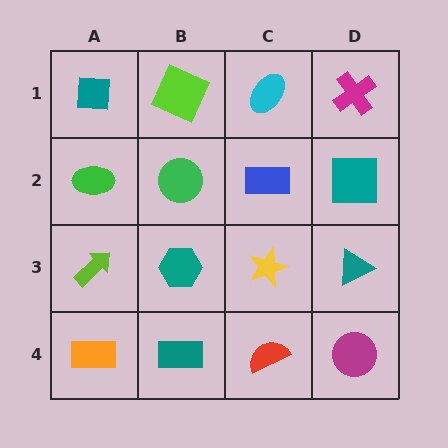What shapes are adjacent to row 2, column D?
A magenta cross (row 1, column D), a teal triangle (row 3, column D), a blue rectangle (row 2, column C).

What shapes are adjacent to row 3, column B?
A green circle (row 2, column B), a teal rectangle (row 4, column B), a lime arrow (row 3, column A), a yellow star (row 3, column C).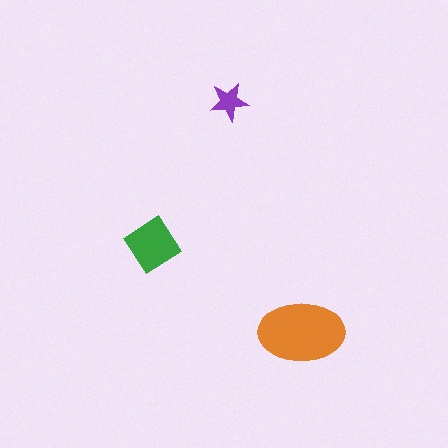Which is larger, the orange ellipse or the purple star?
The orange ellipse.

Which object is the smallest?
The purple star.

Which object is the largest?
The orange ellipse.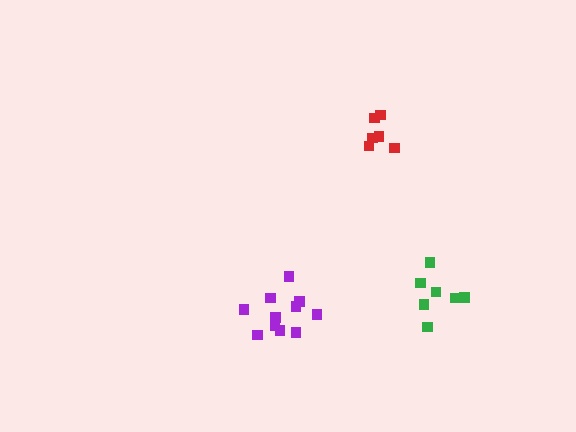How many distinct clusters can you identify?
There are 3 distinct clusters.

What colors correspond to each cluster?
The clusters are colored: red, green, purple.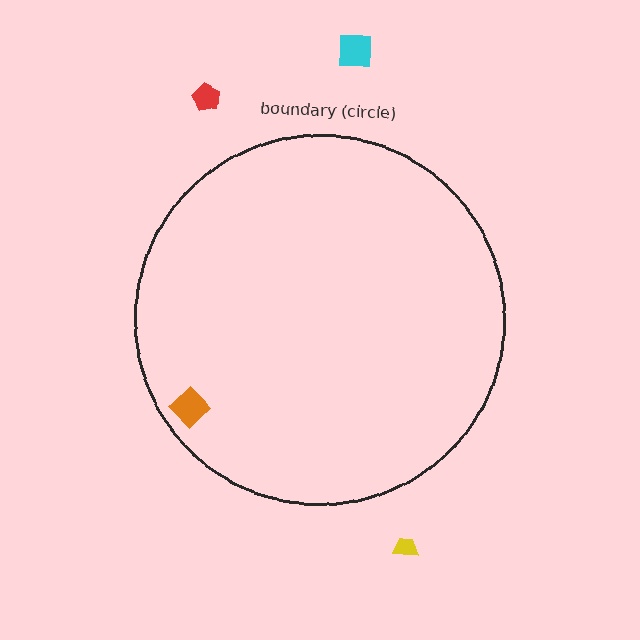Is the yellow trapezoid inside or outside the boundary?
Outside.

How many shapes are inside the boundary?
1 inside, 3 outside.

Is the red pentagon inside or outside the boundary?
Outside.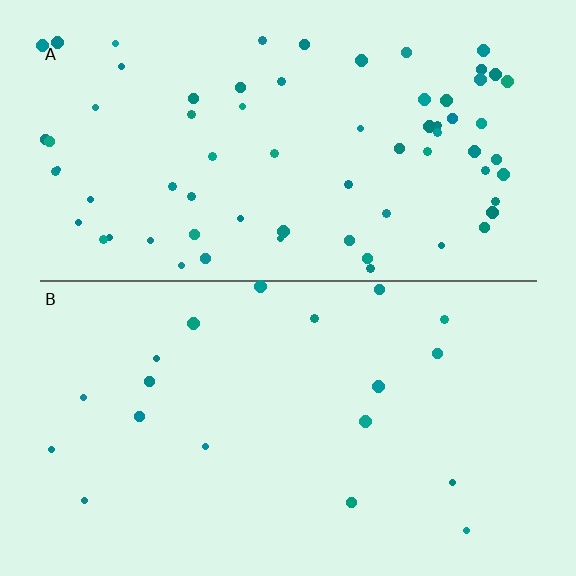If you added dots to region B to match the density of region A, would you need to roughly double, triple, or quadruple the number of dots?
Approximately quadruple.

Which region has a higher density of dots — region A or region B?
A (the top).